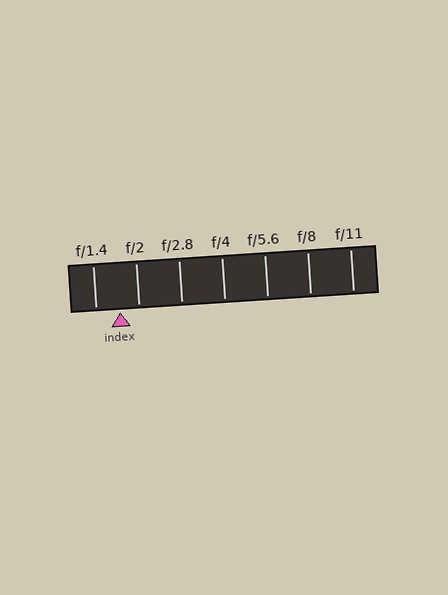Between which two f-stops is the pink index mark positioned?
The index mark is between f/1.4 and f/2.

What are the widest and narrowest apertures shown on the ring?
The widest aperture shown is f/1.4 and the narrowest is f/11.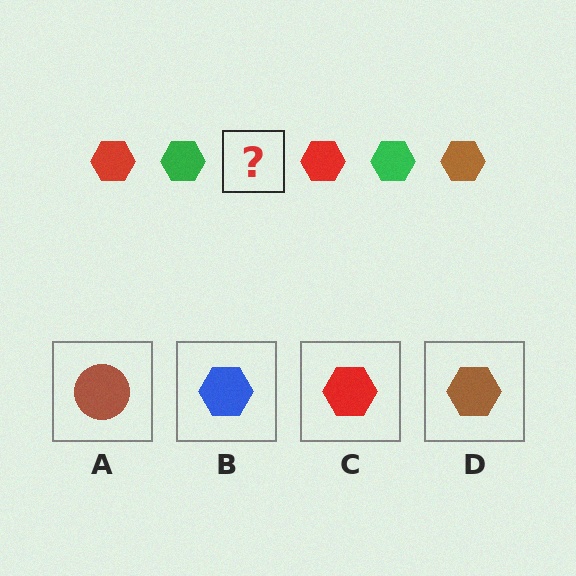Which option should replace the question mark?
Option D.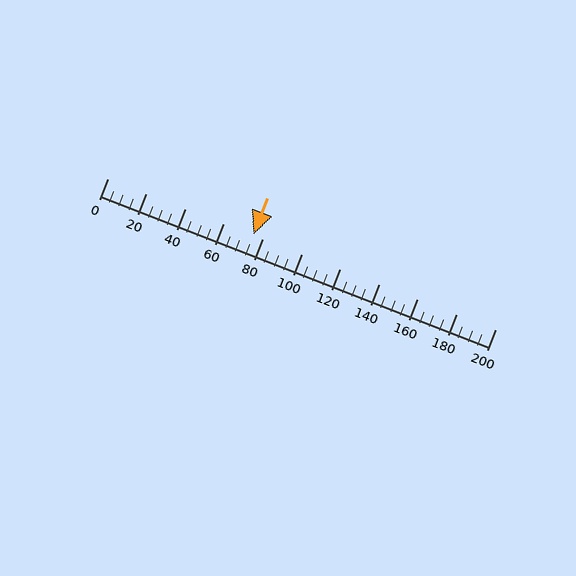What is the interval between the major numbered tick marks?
The major tick marks are spaced 20 units apart.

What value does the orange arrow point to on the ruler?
The orange arrow points to approximately 75.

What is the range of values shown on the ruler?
The ruler shows values from 0 to 200.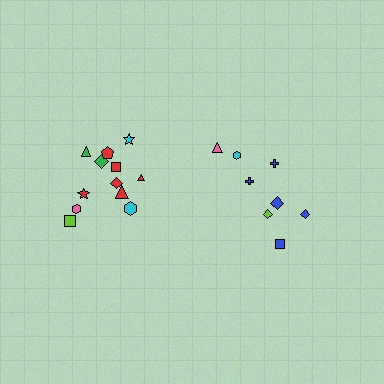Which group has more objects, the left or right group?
The left group.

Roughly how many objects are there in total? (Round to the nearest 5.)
Roughly 20 objects in total.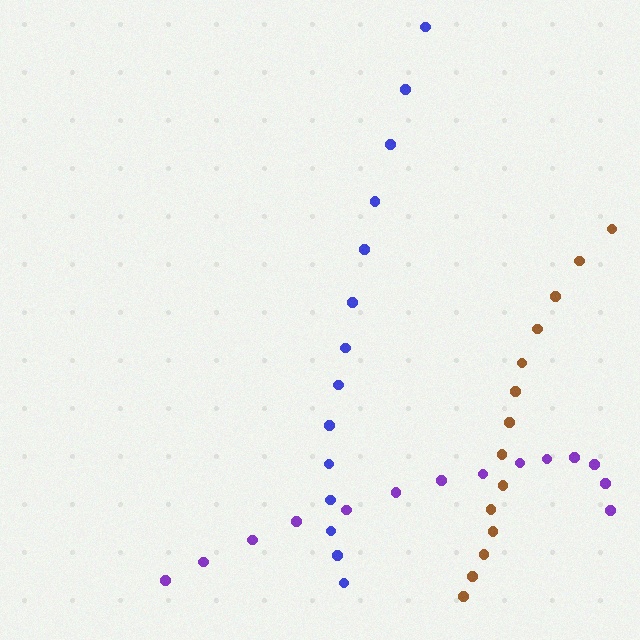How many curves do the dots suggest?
There are 3 distinct paths.